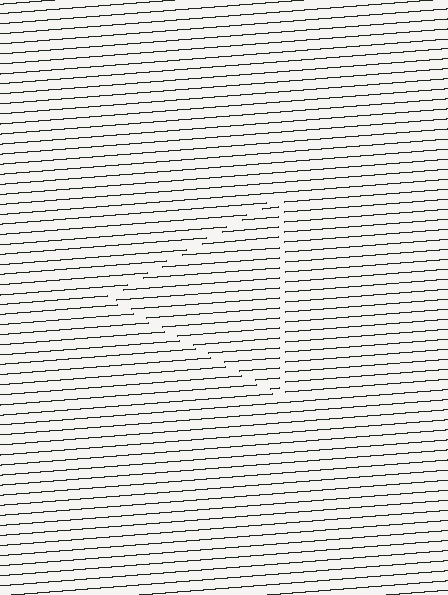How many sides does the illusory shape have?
3 sides — the line-ends trace a triangle.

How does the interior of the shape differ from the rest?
The interior of the shape contains the same grating, shifted by half a period — the contour is defined by the phase discontinuity where line-ends from the inner and outer gratings abut.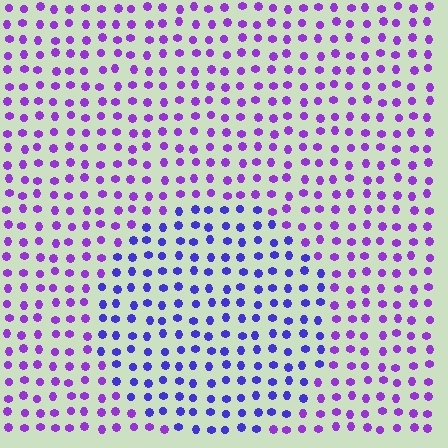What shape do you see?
I see a circle.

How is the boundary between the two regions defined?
The boundary is defined purely by a slight shift in hue (about 32 degrees). Spacing, size, and orientation are identical on both sides.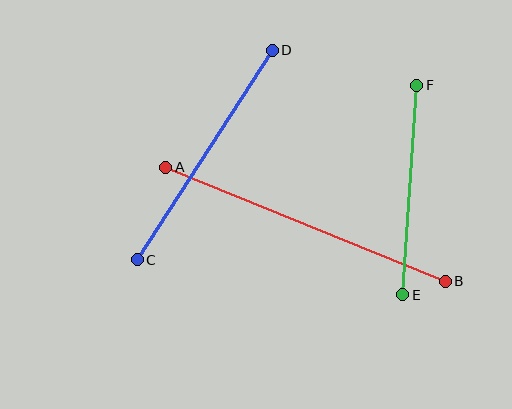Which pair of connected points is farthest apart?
Points A and B are farthest apart.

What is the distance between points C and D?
The distance is approximately 249 pixels.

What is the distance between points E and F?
The distance is approximately 210 pixels.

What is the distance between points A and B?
The distance is approximately 302 pixels.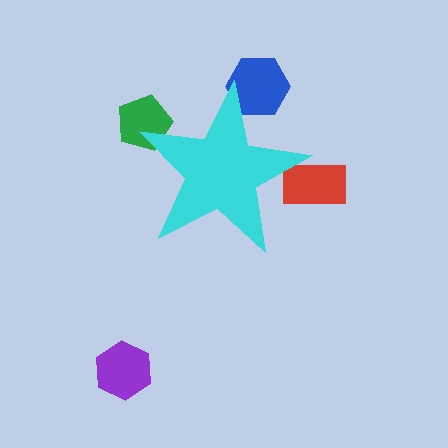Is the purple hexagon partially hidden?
No, the purple hexagon is fully visible.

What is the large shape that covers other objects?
A cyan star.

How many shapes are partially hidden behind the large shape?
3 shapes are partially hidden.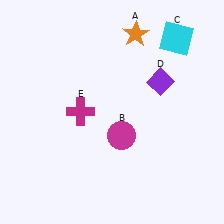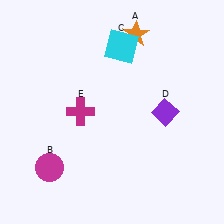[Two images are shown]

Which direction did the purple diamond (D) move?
The purple diamond (D) moved down.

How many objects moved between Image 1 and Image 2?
3 objects moved between the two images.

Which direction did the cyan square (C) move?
The cyan square (C) moved left.